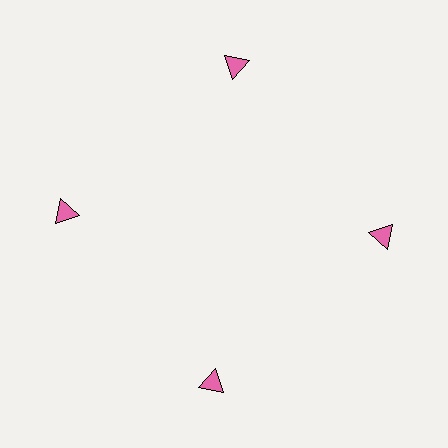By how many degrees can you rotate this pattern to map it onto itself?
The pattern maps onto itself every 90 degrees of rotation.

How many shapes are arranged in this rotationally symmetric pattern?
There are 4 shapes, arranged in 4 groups of 1.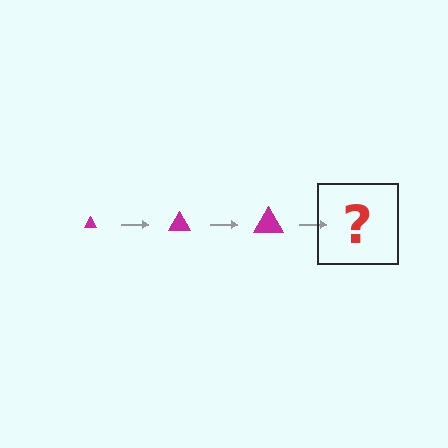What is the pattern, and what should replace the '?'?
The pattern is that the triangle gets progressively larger each step. The '?' should be a magenta triangle, larger than the previous one.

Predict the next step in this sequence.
The next step is a magenta triangle, larger than the previous one.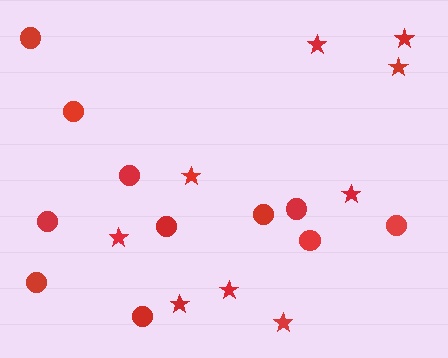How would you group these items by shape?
There are 2 groups: one group of stars (9) and one group of circles (11).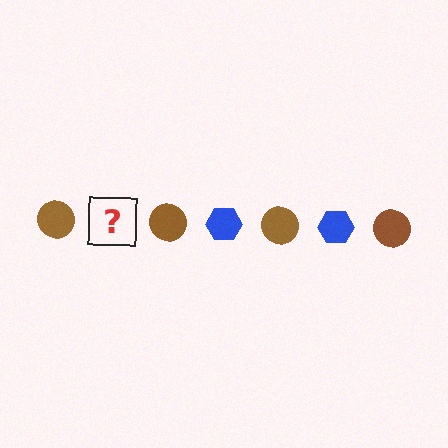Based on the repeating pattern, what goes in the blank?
The blank should be a blue hexagon.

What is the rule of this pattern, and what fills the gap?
The rule is that the pattern alternates between brown circle and blue hexagon. The gap should be filled with a blue hexagon.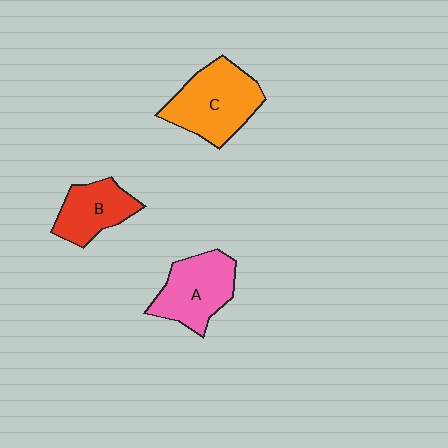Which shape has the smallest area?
Shape B (red).